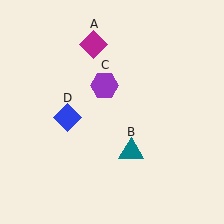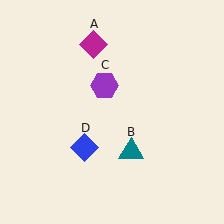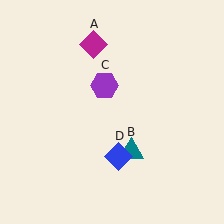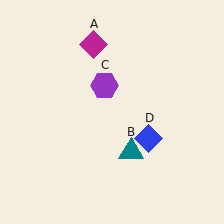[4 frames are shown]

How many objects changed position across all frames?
1 object changed position: blue diamond (object D).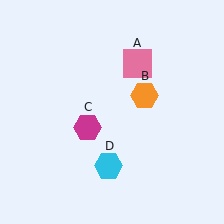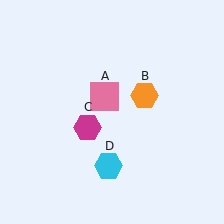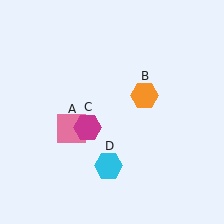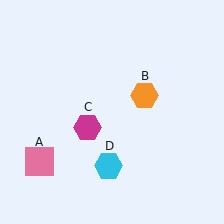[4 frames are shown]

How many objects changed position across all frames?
1 object changed position: pink square (object A).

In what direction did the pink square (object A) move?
The pink square (object A) moved down and to the left.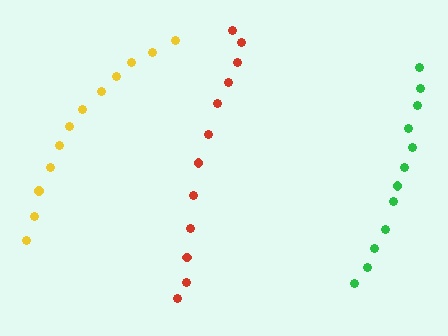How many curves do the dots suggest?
There are 3 distinct paths.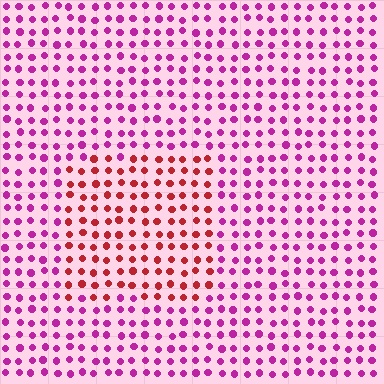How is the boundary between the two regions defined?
The boundary is defined purely by a slight shift in hue (about 45 degrees). Spacing, size, and orientation are identical on both sides.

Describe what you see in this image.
The image is filled with small magenta elements in a uniform arrangement. A rectangle-shaped region is visible where the elements are tinted to a slightly different hue, forming a subtle color boundary.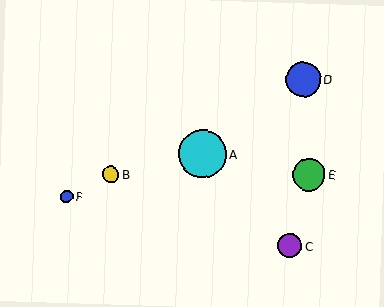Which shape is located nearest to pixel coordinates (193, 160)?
The cyan circle (labeled A) at (202, 154) is nearest to that location.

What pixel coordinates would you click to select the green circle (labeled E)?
Click at (309, 175) to select the green circle E.